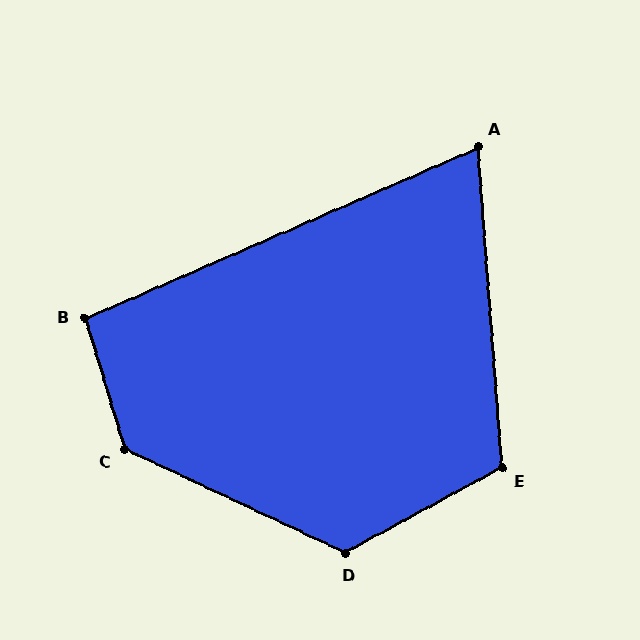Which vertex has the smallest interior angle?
A, at approximately 71 degrees.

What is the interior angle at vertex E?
Approximately 114 degrees (obtuse).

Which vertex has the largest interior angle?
C, at approximately 132 degrees.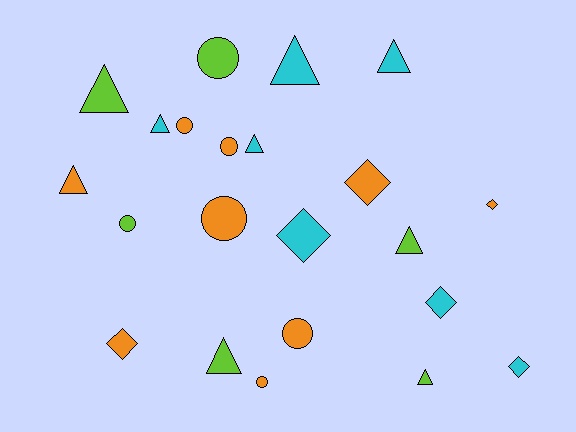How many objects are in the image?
There are 22 objects.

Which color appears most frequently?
Orange, with 9 objects.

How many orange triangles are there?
There is 1 orange triangle.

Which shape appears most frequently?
Triangle, with 9 objects.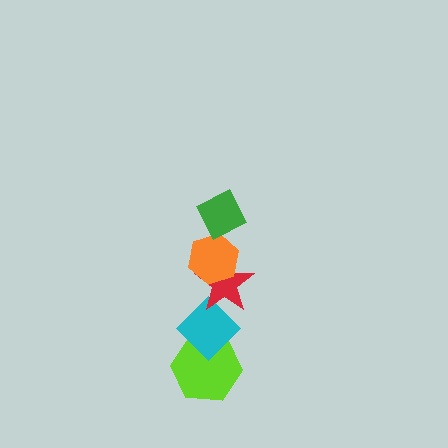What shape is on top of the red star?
The orange hexagon is on top of the red star.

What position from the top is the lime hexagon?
The lime hexagon is 5th from the top.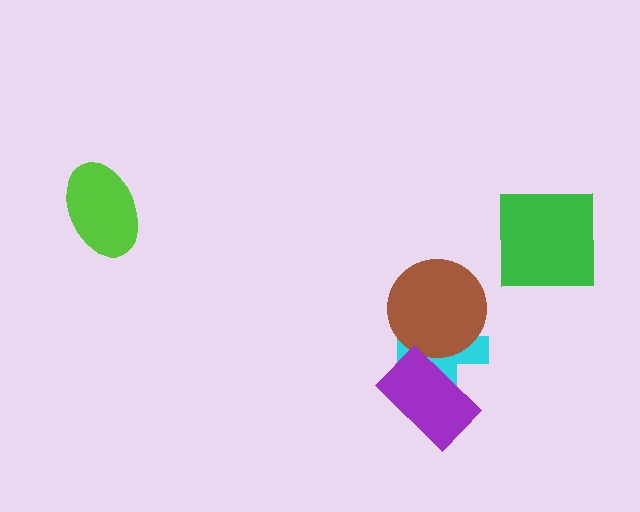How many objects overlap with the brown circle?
1 object overlaps with the brown circle.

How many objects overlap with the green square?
0 objects overlap with the green square.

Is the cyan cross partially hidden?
Yes, it is partially covered by another shape.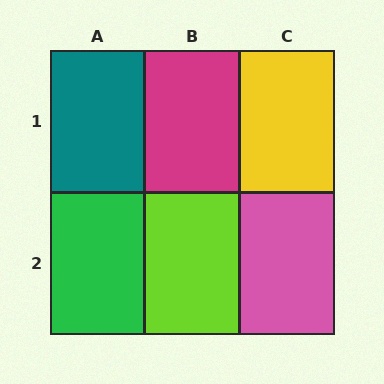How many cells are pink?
1 cell is pink.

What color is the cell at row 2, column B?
Lime.